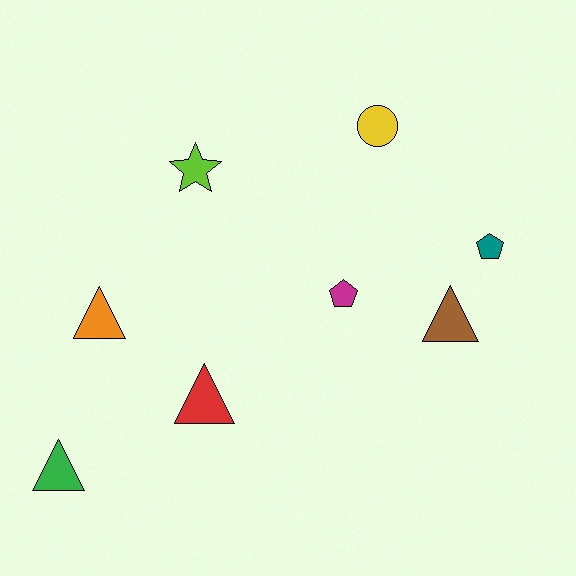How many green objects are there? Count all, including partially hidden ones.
There is 1 green object.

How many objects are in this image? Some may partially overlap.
There are 8 objects.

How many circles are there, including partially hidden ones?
There is 1 circle.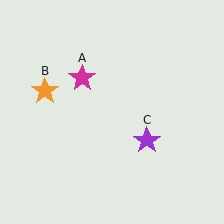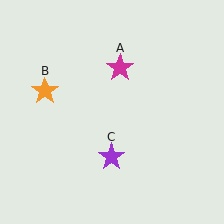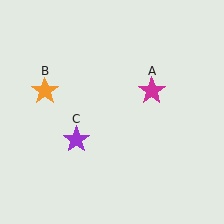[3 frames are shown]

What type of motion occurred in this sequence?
The magenta star (object A), purple star (object C) rotated clockwise around the center of the scene.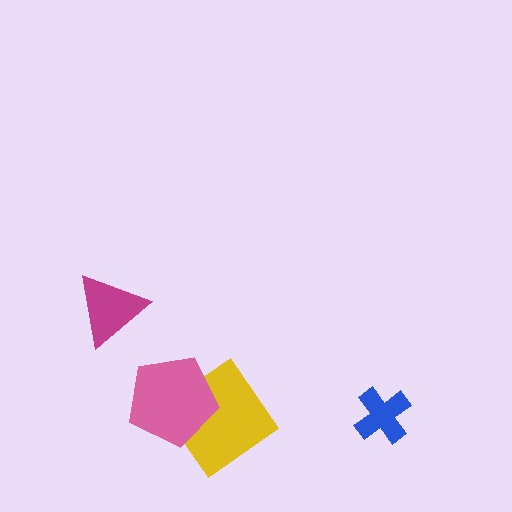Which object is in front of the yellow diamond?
The pink pentagon is in front of the yellow diamond.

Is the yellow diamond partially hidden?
Yes, it is partially covered by another shape.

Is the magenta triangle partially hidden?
No, no other shape covers it.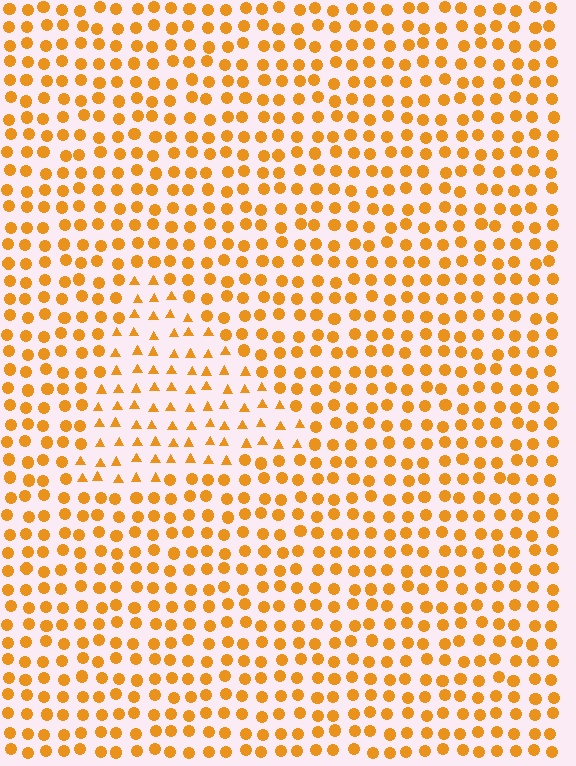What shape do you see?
I see a triangle.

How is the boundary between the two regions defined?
The boundary is defined by a change in element shape: triangles inside vs. circles outside. All elements share the same color and spacing.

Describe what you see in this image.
The image is filled with small orange elements arranged in a uniform grid. A triangle-shaped region contains triangles, while the surrounding area contains circles. The boundary is defined purely by the change in element shape.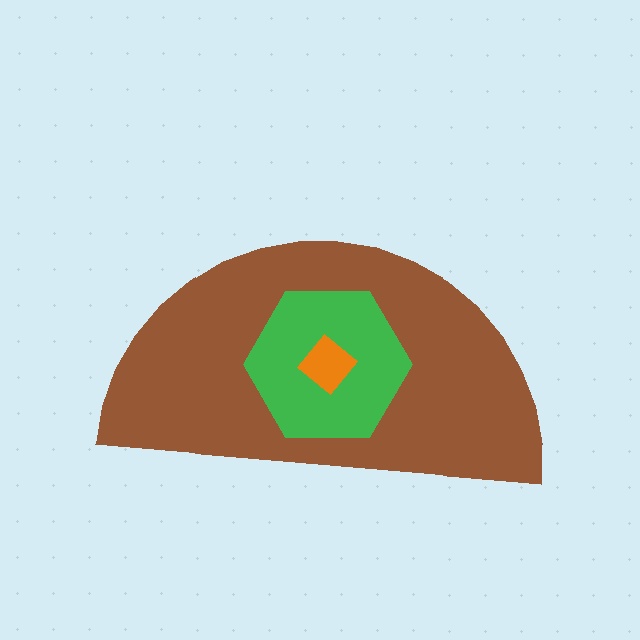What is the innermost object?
The orange diamond.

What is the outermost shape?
The brown semicircle.